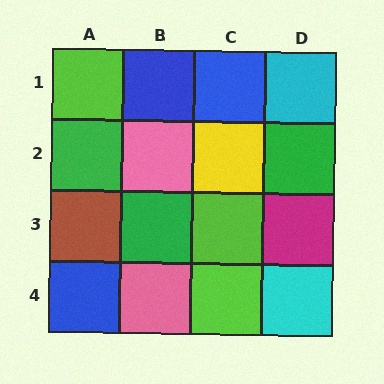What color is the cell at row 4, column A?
Blue.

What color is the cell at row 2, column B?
Pink.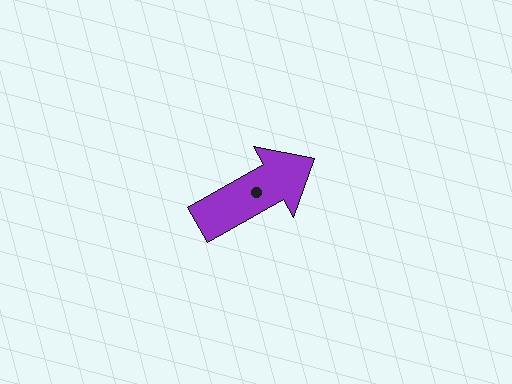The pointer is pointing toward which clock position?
Roughly 2 o'clock.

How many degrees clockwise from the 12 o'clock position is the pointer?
Approximately 61 degrees.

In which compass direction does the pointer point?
Northeast.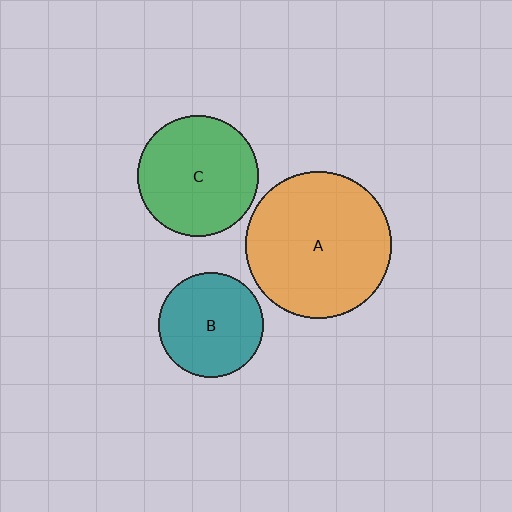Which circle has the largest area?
Circle A (orange).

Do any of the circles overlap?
No, none of the circles overlap.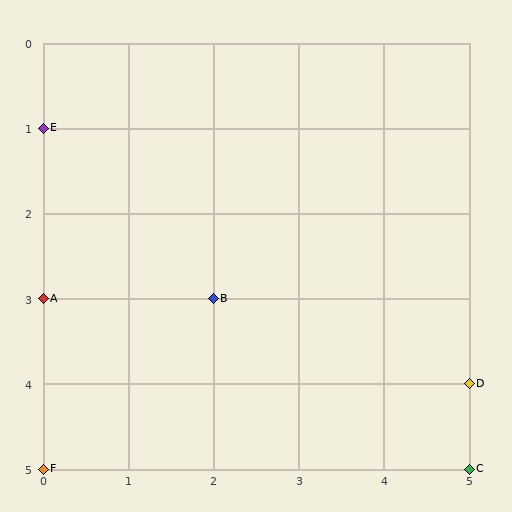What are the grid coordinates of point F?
Point F is at grid coordinates (0, 5).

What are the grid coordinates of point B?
Point B is at grid coordinates (2, 3).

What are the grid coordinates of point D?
Point D is at grid coordinates (5, 4).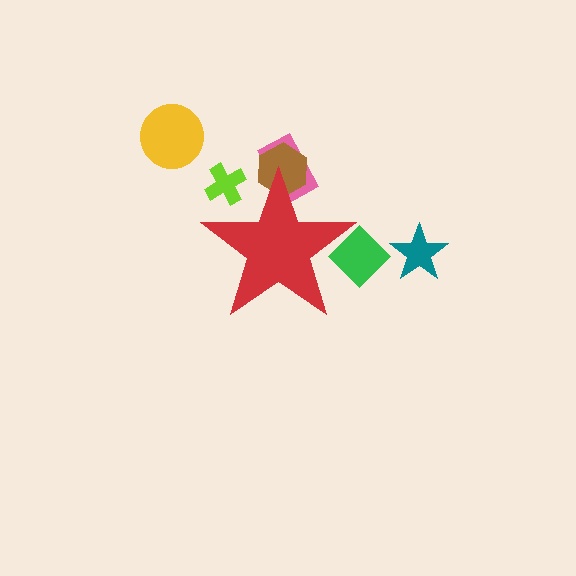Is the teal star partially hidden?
No, the teal star is fully visible.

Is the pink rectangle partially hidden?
Yes, the pink rectangle is partially hidden behind the red star.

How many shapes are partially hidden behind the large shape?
4 shapes are partially hidden.